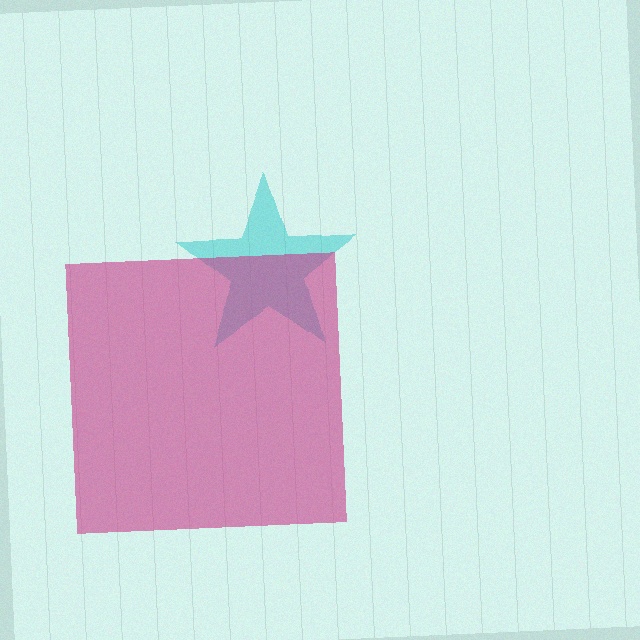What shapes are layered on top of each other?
The layered shapes are: a cyan star, a magenta square.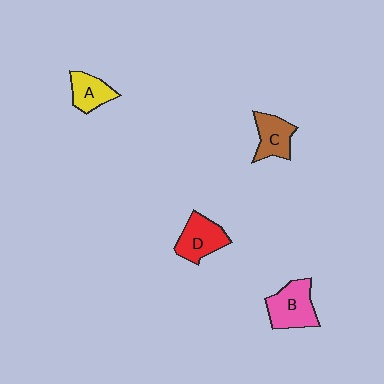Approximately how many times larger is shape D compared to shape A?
Approximately 1.3 times.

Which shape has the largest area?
Shape B (pink).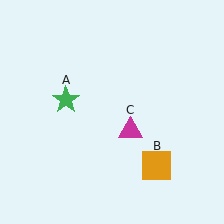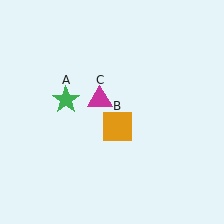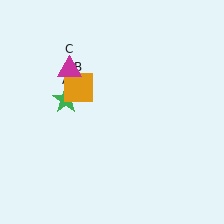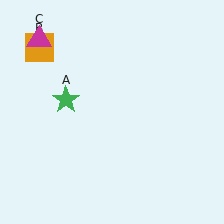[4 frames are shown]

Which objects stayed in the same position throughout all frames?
Green star (object A) remained stationary.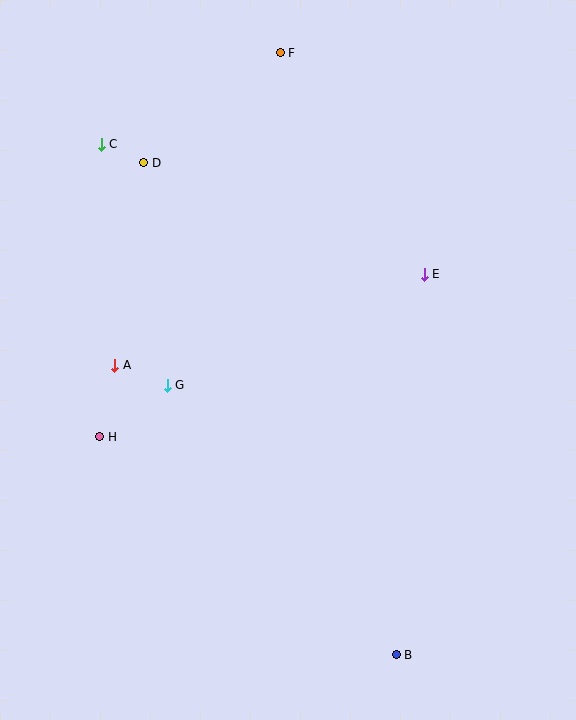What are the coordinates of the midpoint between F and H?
The midpoint between F and H is at (190, 245).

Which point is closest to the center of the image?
Point G at (167, 385) is closest to the center.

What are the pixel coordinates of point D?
Point D is at (144, 163).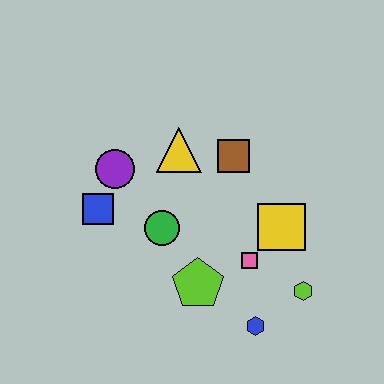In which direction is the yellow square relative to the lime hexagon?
The yellow square is above the lime hexagon.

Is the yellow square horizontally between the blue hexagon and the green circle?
No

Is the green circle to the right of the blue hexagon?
No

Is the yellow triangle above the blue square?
Yes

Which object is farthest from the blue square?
The lime hexagon is farthest from the blue square.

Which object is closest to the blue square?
The purple circle is closest to the blue square.